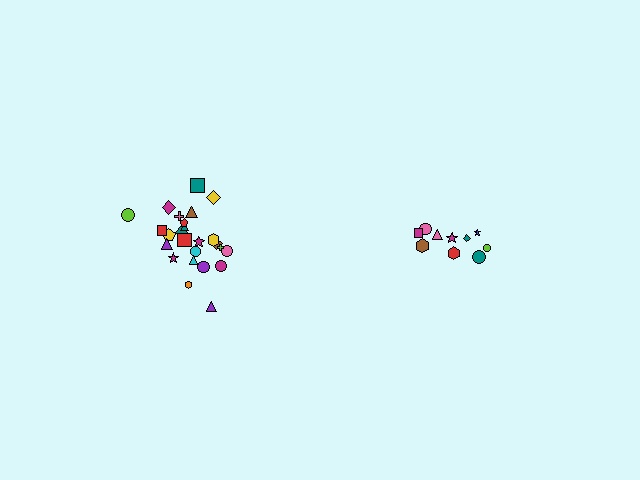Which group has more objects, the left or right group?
The left group.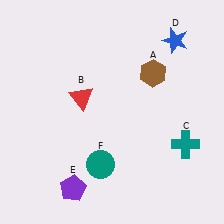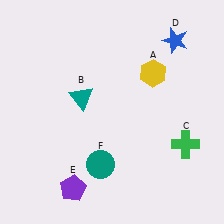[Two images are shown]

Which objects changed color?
A changed from brown to yellow. B changed from red to teal. C changed from teal to green.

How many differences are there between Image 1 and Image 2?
There are 3 differences between the two images.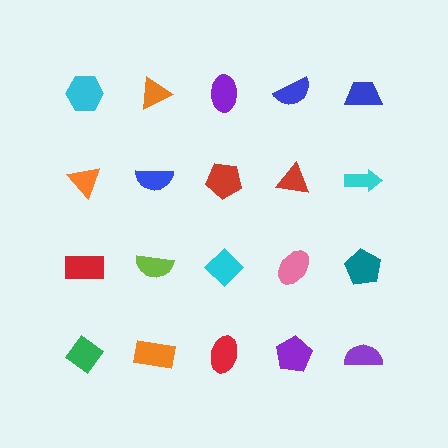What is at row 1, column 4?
A blue semicircle.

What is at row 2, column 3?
A red pentagon.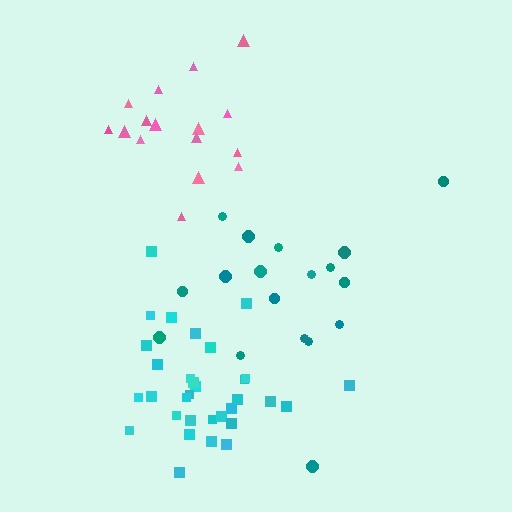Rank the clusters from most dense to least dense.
cyan, pink, teal.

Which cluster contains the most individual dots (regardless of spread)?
Cyan (32).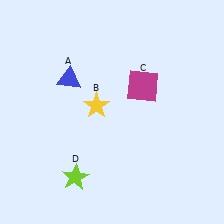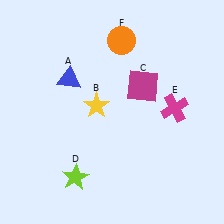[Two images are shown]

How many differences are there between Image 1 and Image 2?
There are 2 differences between the two images.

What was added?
A magenta cross (E), an orange circle (F) were added in Image 2.